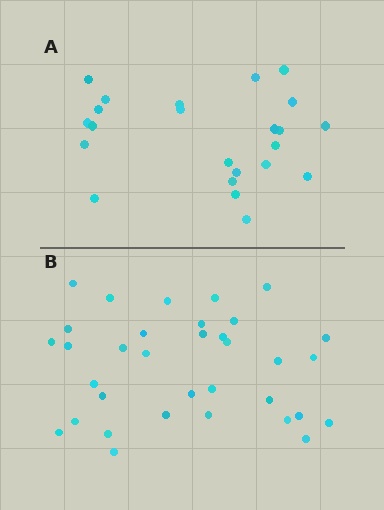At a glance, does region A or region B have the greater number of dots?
Region B (the bottom region) has more dots.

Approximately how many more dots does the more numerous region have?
Region B has roughly 12 or so more dots than region A.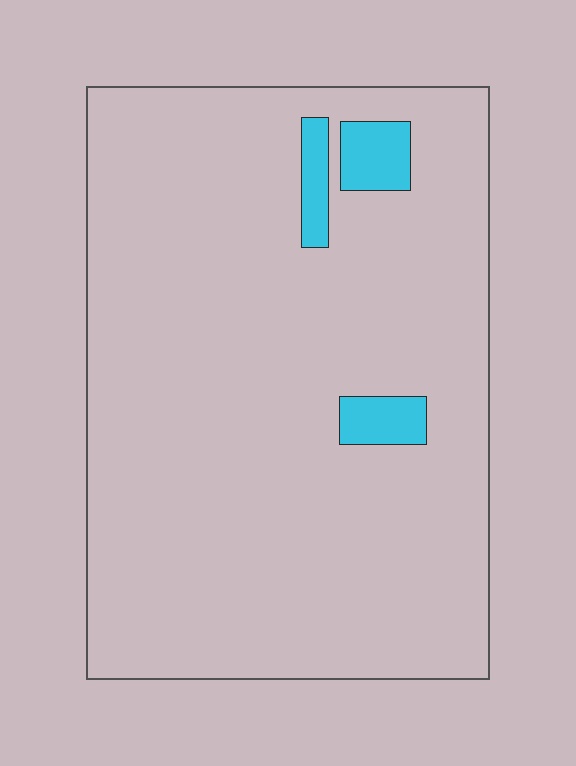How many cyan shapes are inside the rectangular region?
3.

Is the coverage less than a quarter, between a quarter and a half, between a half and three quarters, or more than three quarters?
Less than a quarter.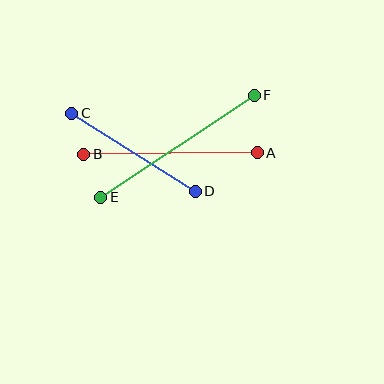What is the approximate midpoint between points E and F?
The midpoint is at approximately (178, 146) pixels.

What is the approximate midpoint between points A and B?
The midpoint is at approximately (171, 154) pixels.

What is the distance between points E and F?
The distance is approximately 184 pixels.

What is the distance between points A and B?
The distance is approximately 174 pixels.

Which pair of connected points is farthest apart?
Points E and F are farthest apart.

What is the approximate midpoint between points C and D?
The midpoint is at approximately (134, 152) pixels.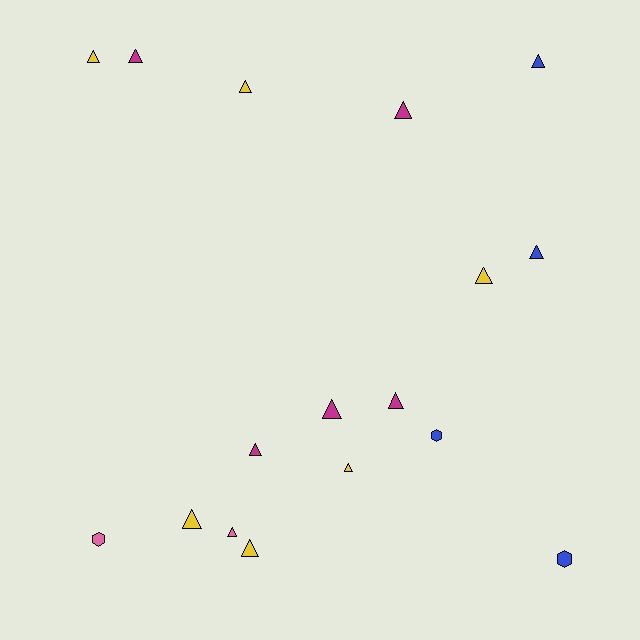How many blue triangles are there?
There are 2 blue triangles.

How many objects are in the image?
There are 17 objects.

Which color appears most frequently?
Yellow, with 6 objects.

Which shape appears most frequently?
Triangle, with 14 objects.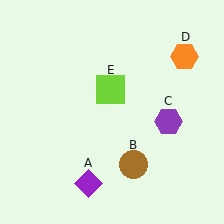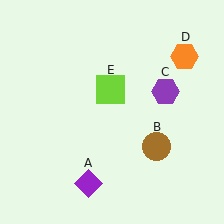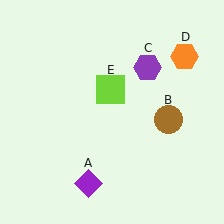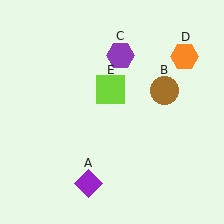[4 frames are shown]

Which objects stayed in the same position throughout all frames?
Purple diamond (object A) and orange hexagon (object D) and lime square (object E) remained stationary.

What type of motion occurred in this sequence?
The brown circle (object B), purple hexagon (object C) rotated counterclockwise around the center of the scene.